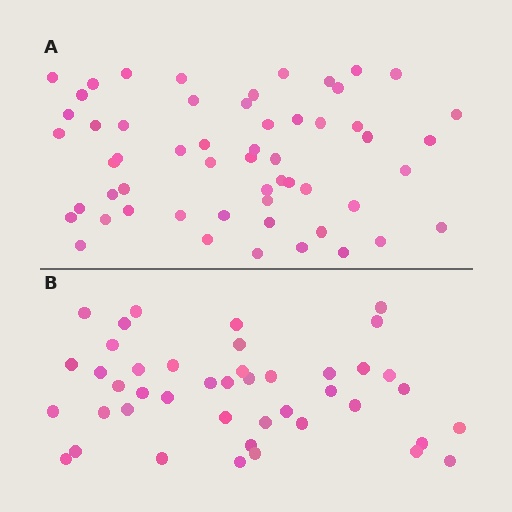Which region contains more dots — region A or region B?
Region A (the top region) has more dots.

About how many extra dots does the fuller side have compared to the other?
Region A has approximately 15 more dots than region B.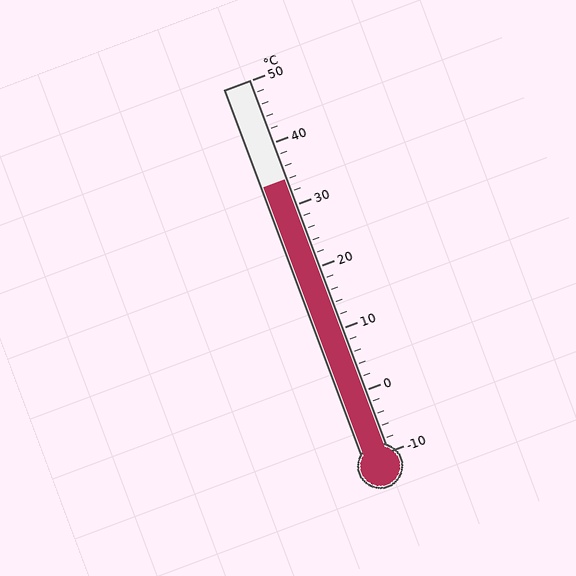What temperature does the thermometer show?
The thermometer shows approximately 34°C.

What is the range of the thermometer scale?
The thermometer scale ranges from -10°C to 50°C.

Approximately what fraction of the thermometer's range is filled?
The thermometer is filled to approximately 75% of its range.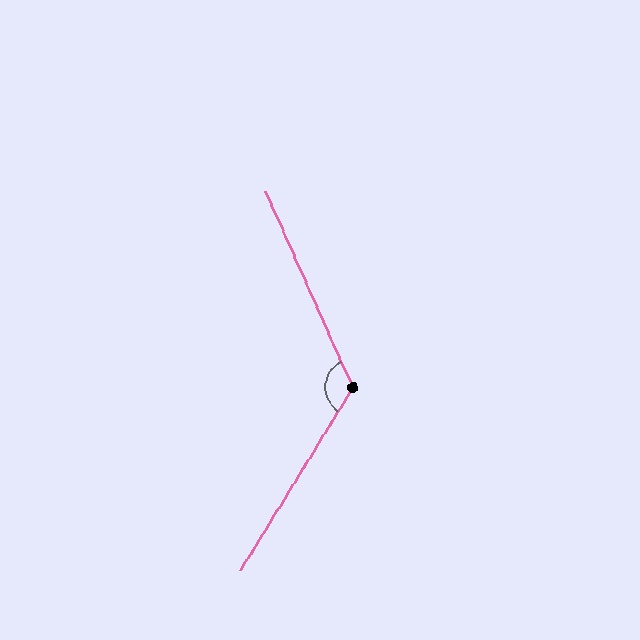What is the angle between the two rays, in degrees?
Approximately 124 degrees.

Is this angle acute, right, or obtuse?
It is obtuse.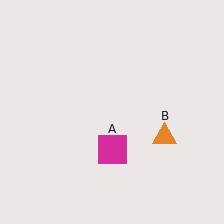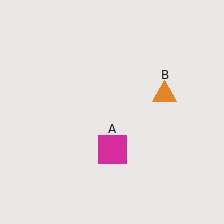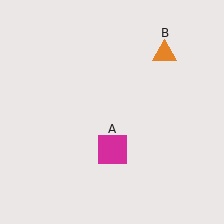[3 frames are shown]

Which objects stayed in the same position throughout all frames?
Magenta square (object A) remained stationary.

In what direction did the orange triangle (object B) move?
The orange triangle (object B) moved up.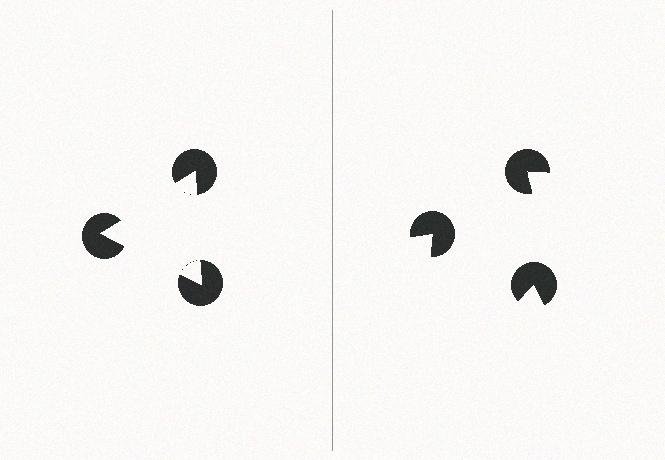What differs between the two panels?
The pac-man discs are positioned identically on both sides; only the wedge orientations differ. On the left they align to a triangle; on the right they are misaligned.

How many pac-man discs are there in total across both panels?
6 — 3 on each side.